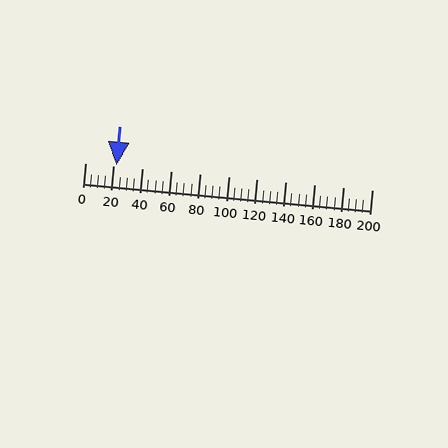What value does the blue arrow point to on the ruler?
The blue arrow points to approximately 22.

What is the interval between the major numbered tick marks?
The major tick marks are spaced 20 units apart.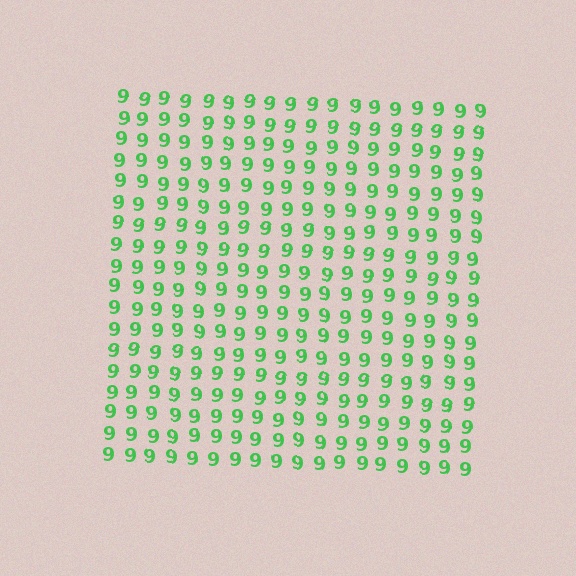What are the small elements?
The small elements are digit 9's.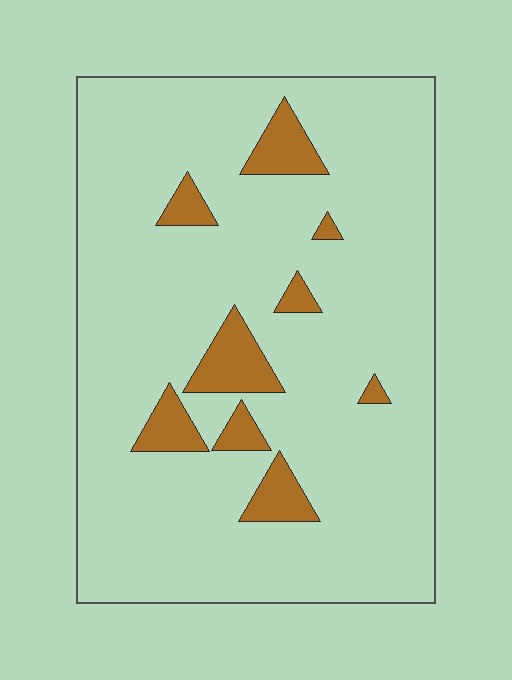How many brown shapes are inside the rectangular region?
9.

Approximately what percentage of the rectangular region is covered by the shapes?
Approximately 10%.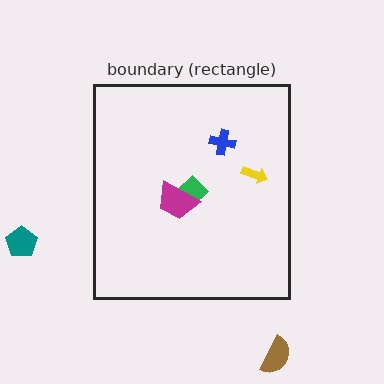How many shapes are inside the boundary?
4 inside, 2 outside.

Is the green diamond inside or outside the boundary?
Inside.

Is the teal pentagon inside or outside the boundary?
Outside.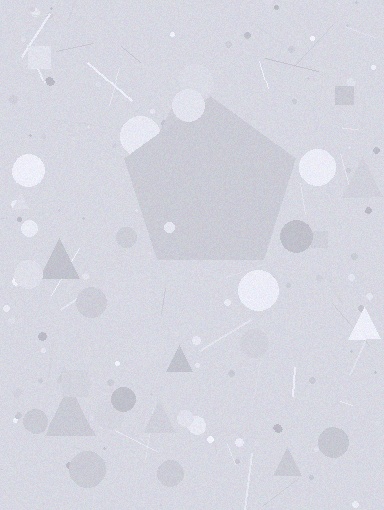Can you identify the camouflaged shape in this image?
The camouflaged shape is a pentagon.